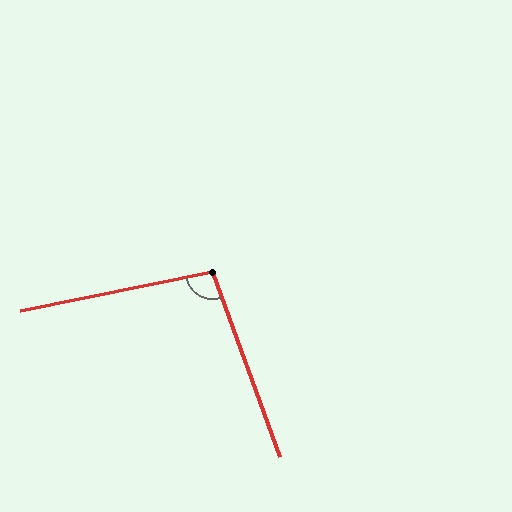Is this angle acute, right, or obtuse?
It is obtuse.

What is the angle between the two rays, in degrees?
Approximately 98 degrees.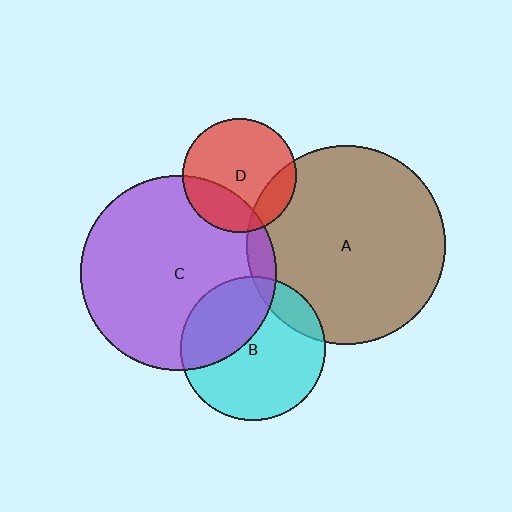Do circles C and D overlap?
Yes.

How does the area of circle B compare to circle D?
Approximately 1.6 times.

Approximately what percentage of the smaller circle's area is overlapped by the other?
Approximately 25%.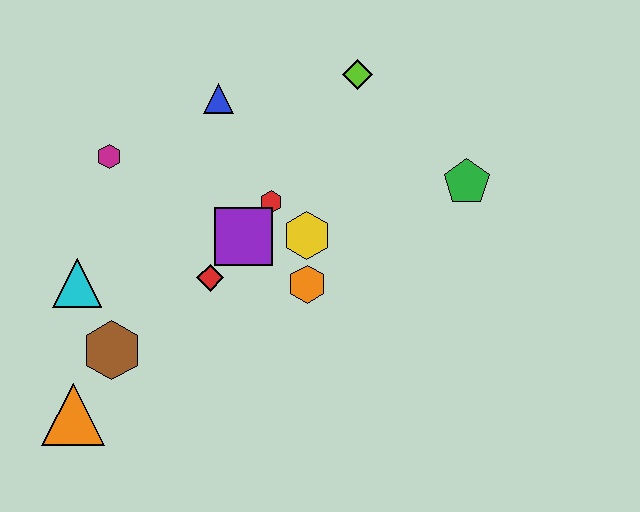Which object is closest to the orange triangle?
The brown hexagon is closest to the orange triangle.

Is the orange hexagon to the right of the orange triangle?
Yes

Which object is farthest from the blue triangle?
The orange triangle is farthest from the blue triangle.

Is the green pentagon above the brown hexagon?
Yes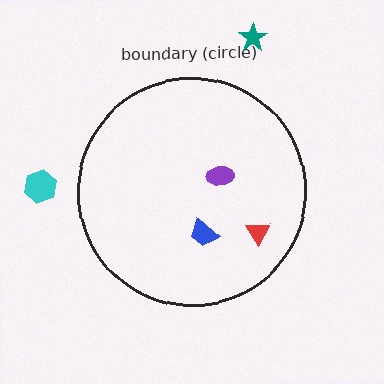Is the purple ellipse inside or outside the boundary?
Inside.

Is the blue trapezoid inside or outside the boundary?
Inside.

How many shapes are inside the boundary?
3 inside, 2 outside.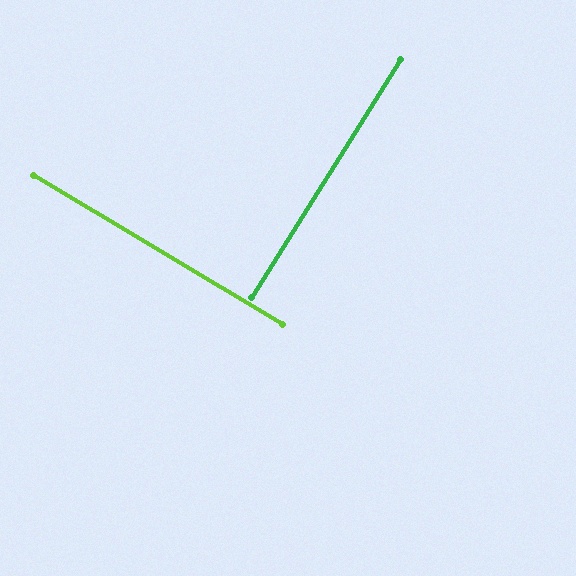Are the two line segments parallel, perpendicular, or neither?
Perpendicular — they meet at approximately 89°.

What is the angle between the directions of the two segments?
Approximately 89 degrees.